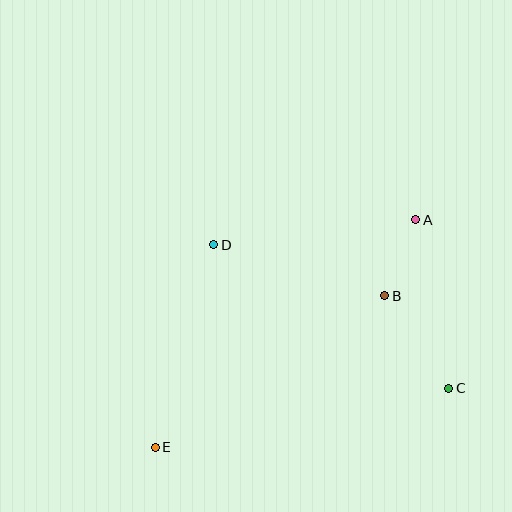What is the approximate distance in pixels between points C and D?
The distance between C and D is approximately 275 pixels.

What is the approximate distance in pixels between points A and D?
The distance between A and D is approximately 203 pixels.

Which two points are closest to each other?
Points A and B are closest to each other.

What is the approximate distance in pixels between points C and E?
The distance between C and E is approximately 299 pixels.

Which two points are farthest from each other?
Points A and E are farthest from each other.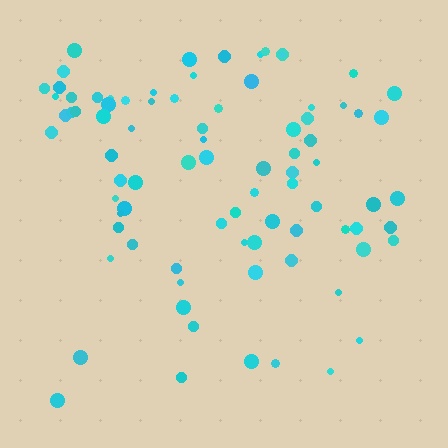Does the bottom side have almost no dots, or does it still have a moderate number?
Still a moderate number, just noticeably fewer than the top.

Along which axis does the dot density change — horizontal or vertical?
Vertical.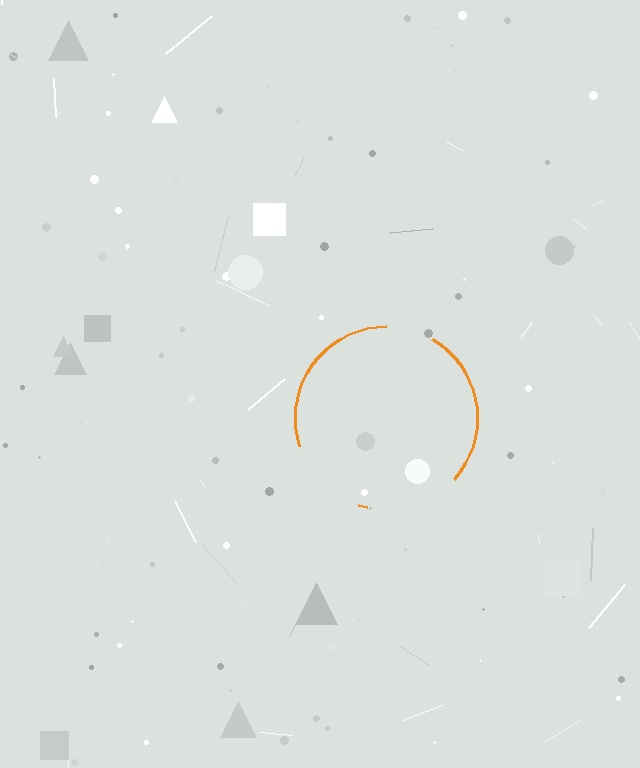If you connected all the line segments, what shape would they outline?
They would outline a circle.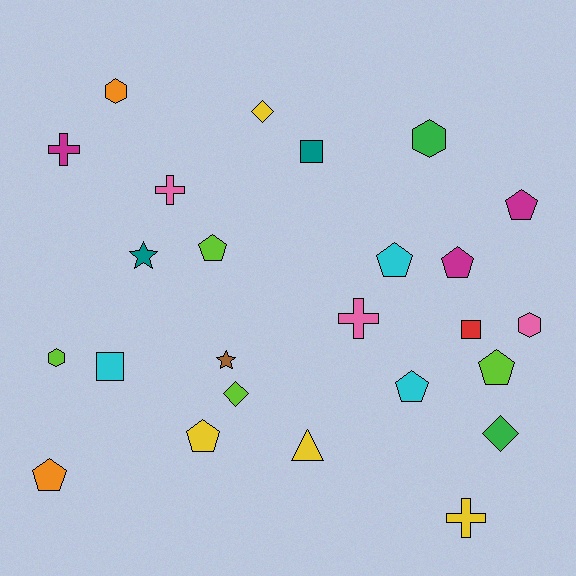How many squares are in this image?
There are 3 squares.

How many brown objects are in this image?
There is 1 brown object.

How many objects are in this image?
There are 25 objects.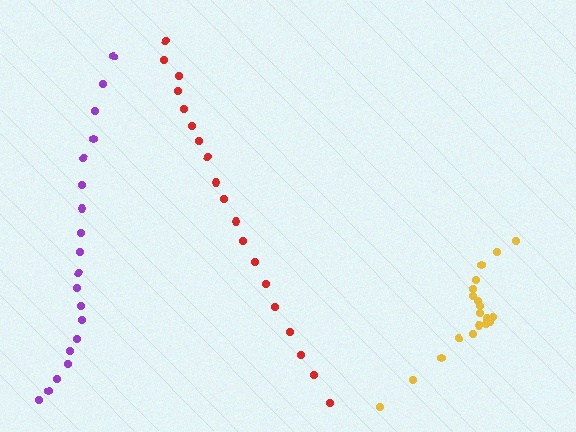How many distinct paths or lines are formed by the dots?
There are 3 distinct paths.